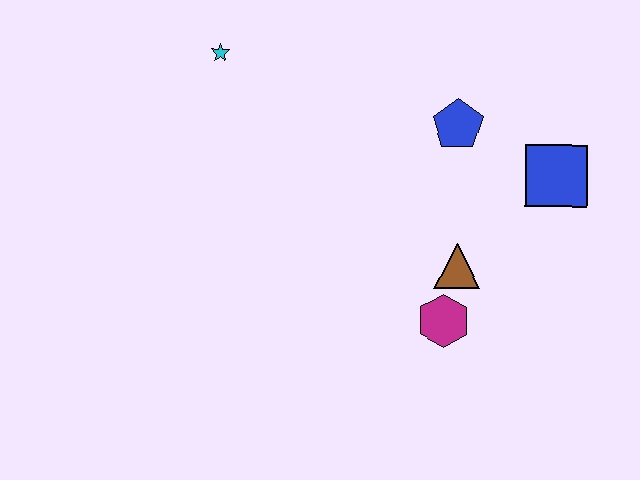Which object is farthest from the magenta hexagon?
The cyan star is farthest from the magenta hexagon.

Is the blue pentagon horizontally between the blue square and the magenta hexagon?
Yes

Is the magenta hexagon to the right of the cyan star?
Yes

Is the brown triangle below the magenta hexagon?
No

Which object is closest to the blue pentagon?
The blue square is closest to the blue pentagon.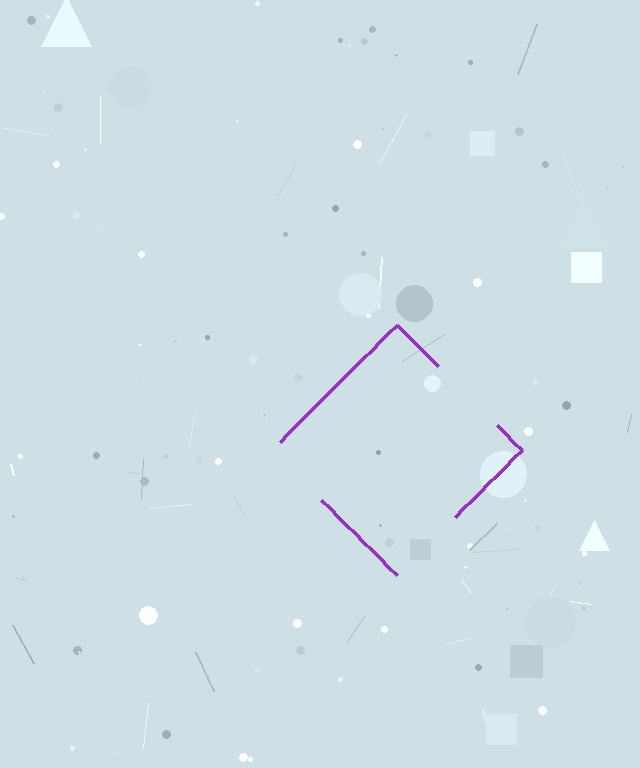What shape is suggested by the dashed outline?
The dashed outline suggests a diamond.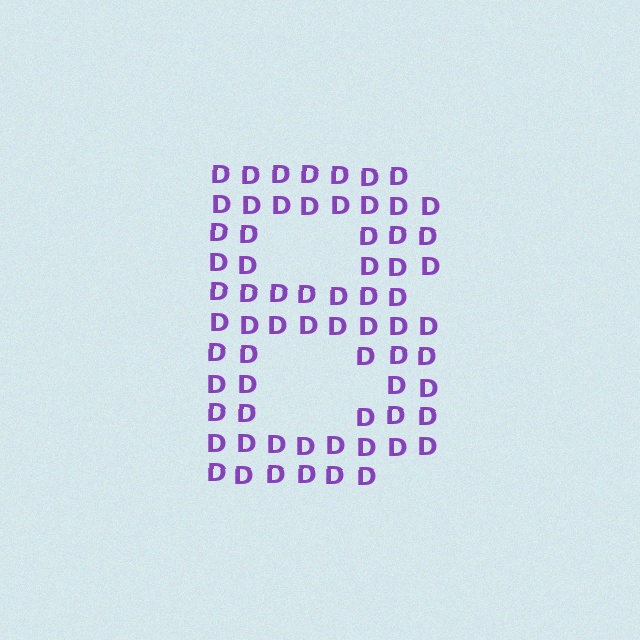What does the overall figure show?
The overall figure shows the letter B.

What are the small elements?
The small elements are letter D's.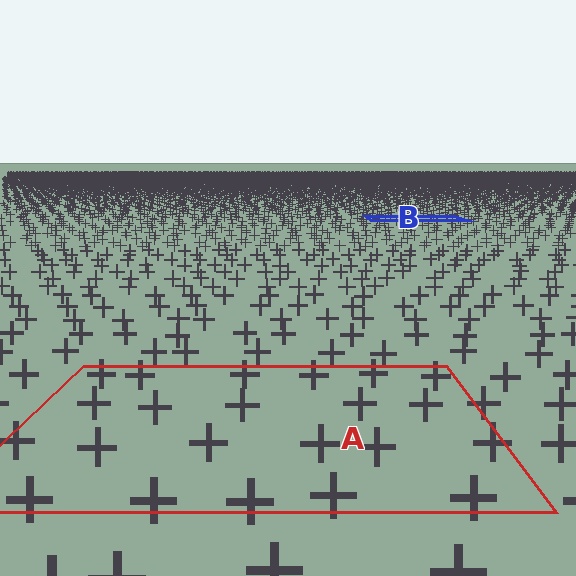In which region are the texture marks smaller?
The texture marks are smaller in region B, because it is farther away.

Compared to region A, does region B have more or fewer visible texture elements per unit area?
Region B has more texture elements per unit area — they are packed more densely because it is farther away.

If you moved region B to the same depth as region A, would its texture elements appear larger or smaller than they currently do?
They would appear larger. At a closer depth, the same texture elements are projected at a bigger on-screen size.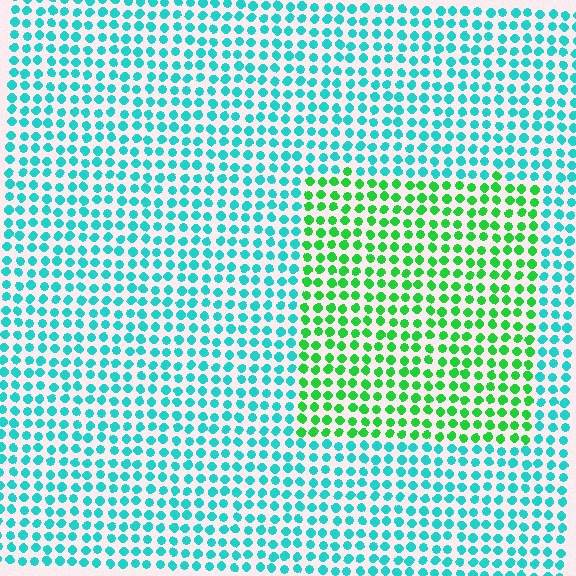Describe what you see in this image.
The image is filled with small cyan elements in a uniform arrangement. A rectangle-shaped region is visible where the elements are tinted to a slightly different hue, forming a subtle color boundary.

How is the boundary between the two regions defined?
The boundary is defined purely by a slight shift in hue (about 50 degrees). Spacing, size, and orientation are identical on both sides.